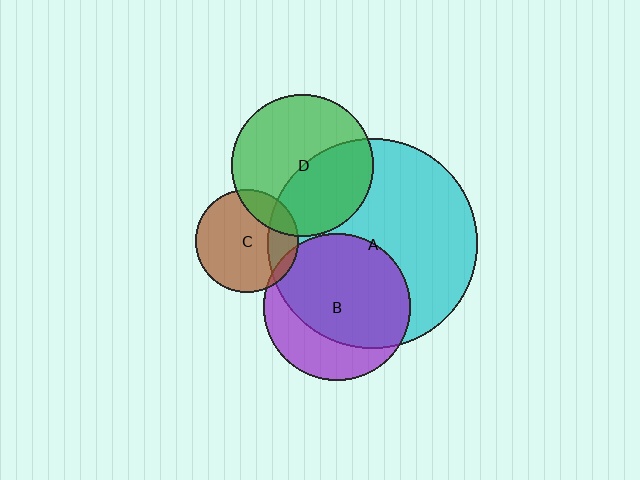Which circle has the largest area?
Circle A (cyan).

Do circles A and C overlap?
Yes.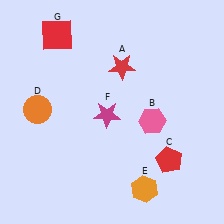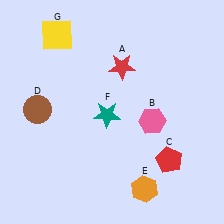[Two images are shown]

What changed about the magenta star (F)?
In Image 1, F is magenta. In Image 2, it changed to teal.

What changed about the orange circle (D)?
In Image 1, D is orange. In Image 2, it changed to brown.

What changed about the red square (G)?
In Image 1, G is red. In Image 2, it changed to yellow.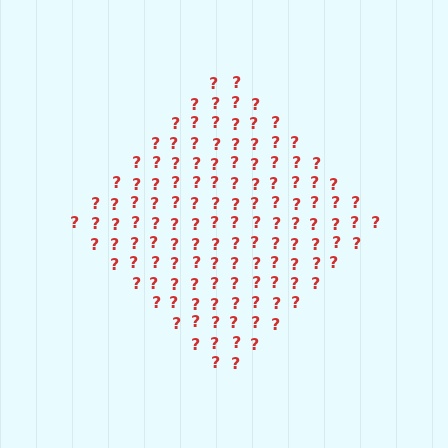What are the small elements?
The small elements are question marks.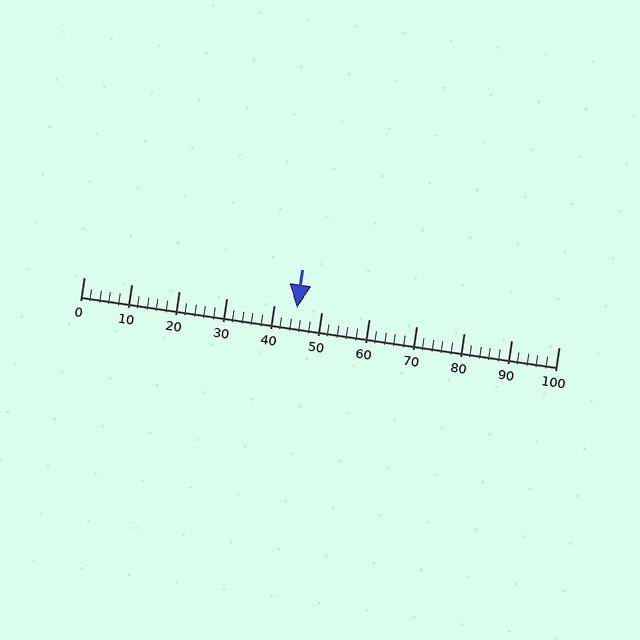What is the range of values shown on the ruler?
The ruler shows values from 0 to 100.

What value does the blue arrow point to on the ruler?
The blue arrow points to approximately 45.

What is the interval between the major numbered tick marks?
The major tick marks are spaced 10 units apart.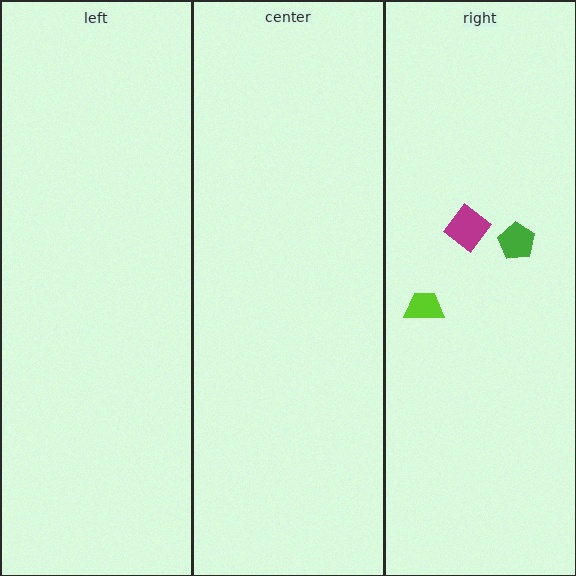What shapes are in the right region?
The green pentagon, the magenta diamond, the lime trapezoid.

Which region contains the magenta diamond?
The right region.